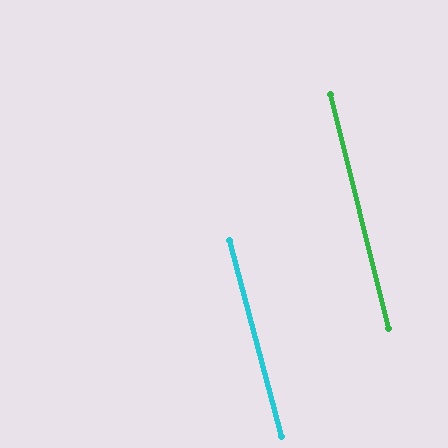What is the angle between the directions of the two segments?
Approximately 1 degree.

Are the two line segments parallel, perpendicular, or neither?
Parallel — their directions differ by only 0.8°.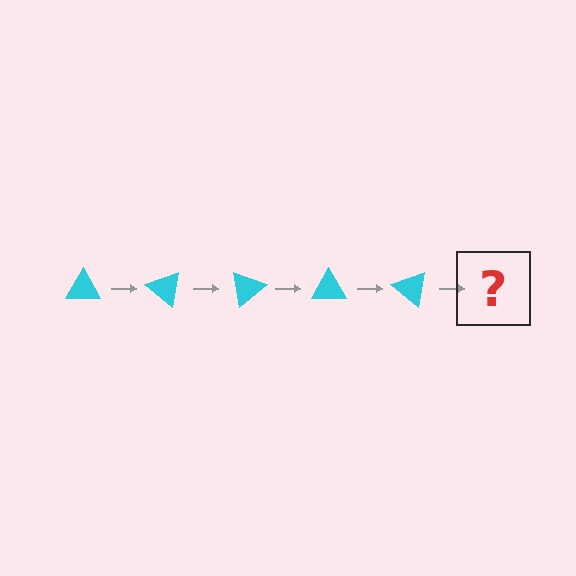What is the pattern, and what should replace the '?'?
The pattern is that the triangle rotates 40 degrees each step. The '?' should be a cyan triangle rotated 200 degrees.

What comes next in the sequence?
The next element should be a cyan triangle rotated 200 degrees.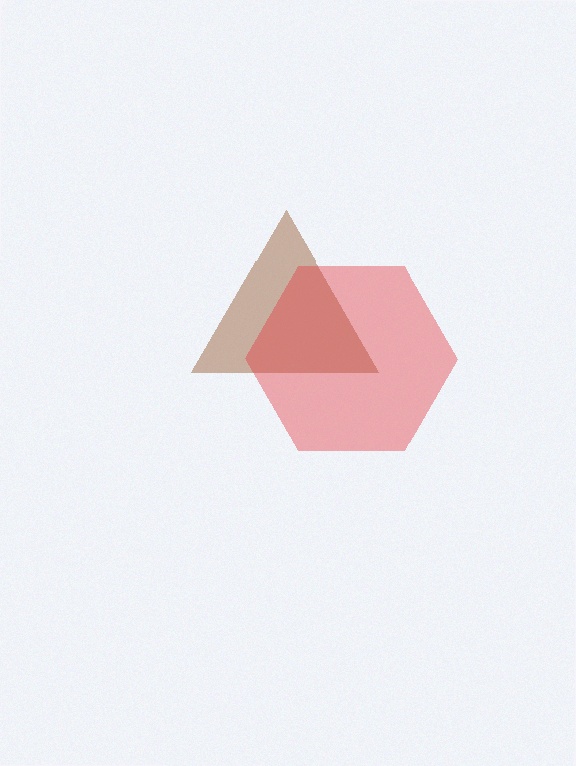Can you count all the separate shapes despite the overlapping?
Yes, there are 2 separate shapes.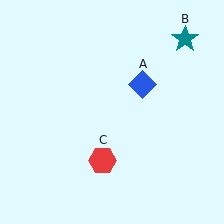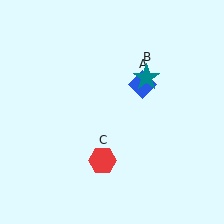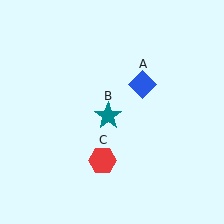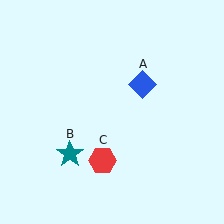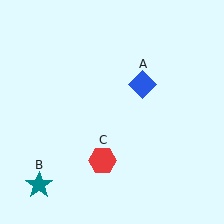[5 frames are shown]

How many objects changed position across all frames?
1 object changed position: teal star (object B).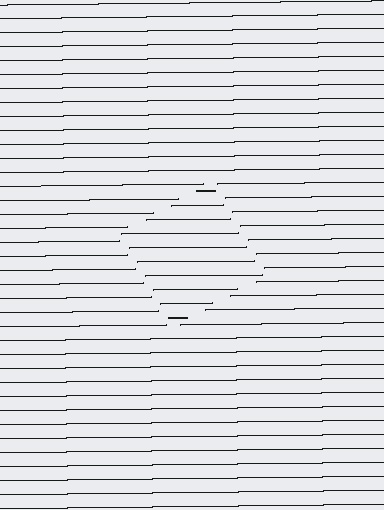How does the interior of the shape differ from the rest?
The interior of the shape contains the same grating, shifted by half a period — the contour is defined by the phase discontinuity where line-ends from the inner and outer gratings abut.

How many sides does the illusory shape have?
4 sides — the line-ends trace a square.